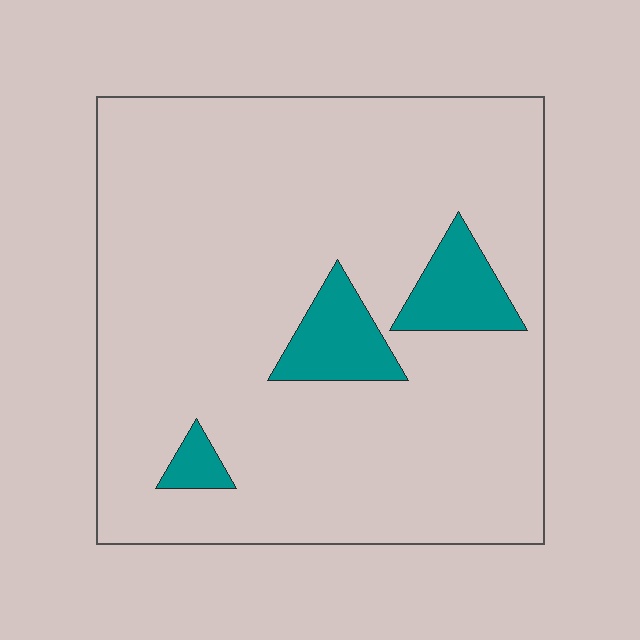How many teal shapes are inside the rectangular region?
3.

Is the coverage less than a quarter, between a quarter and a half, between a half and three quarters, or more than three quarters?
Less than a quarter.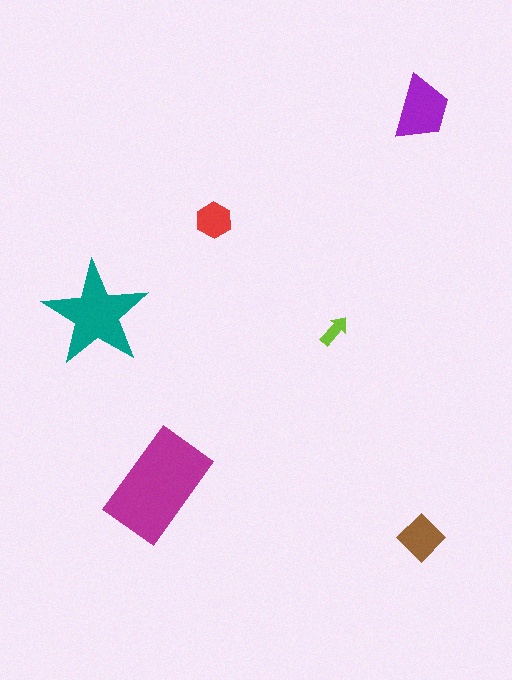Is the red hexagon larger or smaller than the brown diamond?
Smaller.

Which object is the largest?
The magenta rectangle.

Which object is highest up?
The purple trapezoid is topmost.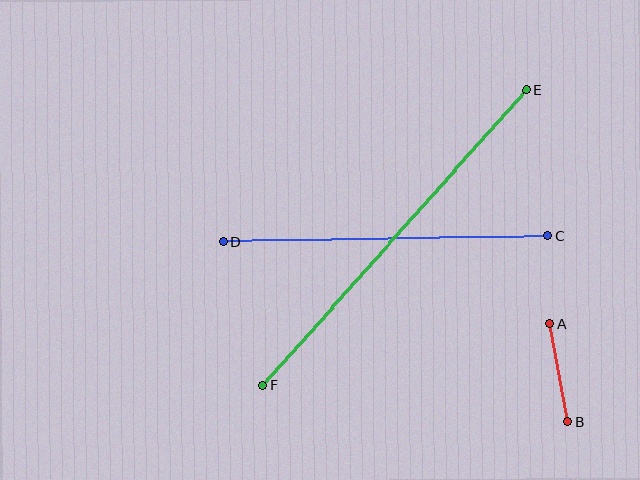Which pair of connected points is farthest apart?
Points E and F are farthest apart.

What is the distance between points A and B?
The distance is approximately 100 pixels.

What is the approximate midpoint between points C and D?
The midpoint is at approximately (386, 239) pixels.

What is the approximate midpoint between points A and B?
The midpoint is at approximately (559, 373) pixels.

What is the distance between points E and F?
The distance is approximately 396 pixels.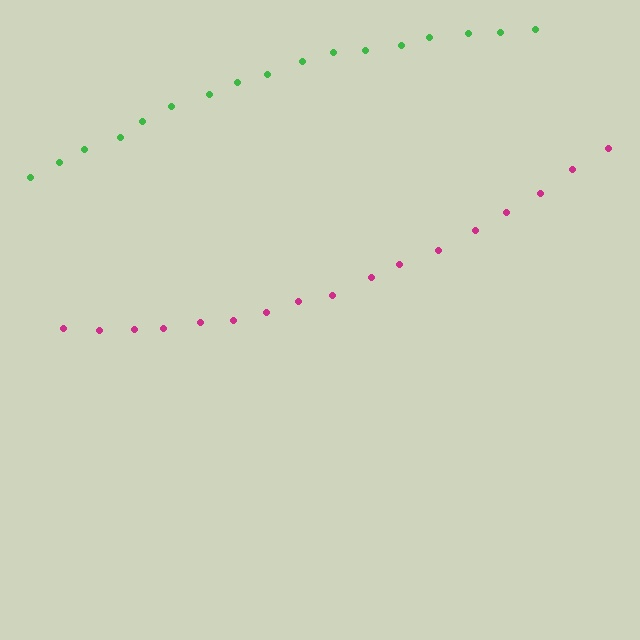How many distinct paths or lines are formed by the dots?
There are 2 distinct paths.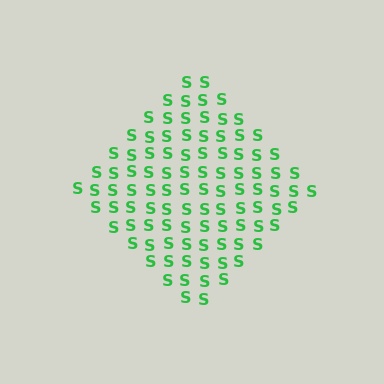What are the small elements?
The small elements are letter S's.